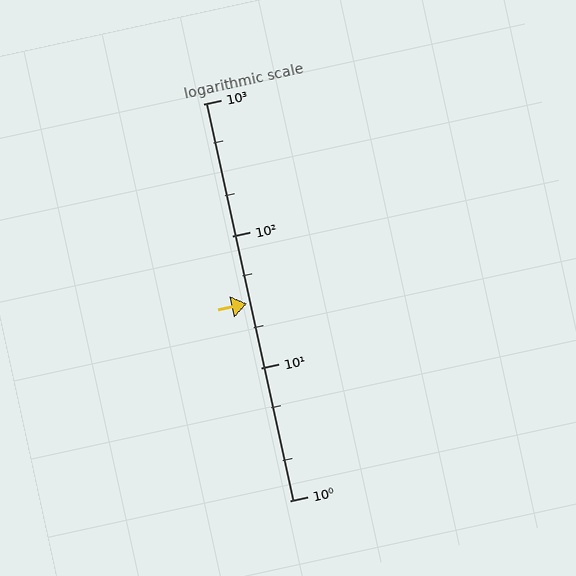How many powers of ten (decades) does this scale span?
The scale spans 3 decades, from 1 to 1000.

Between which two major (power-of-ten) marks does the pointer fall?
The pointer is between 10 and 100.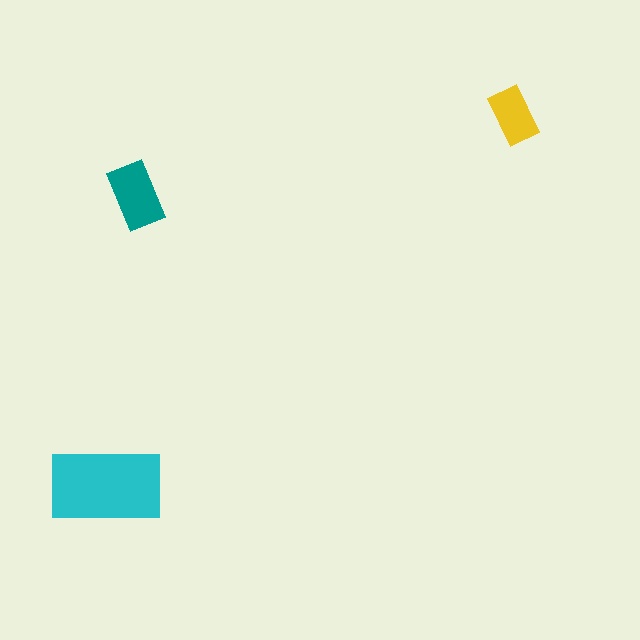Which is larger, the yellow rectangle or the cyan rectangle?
The cyan one.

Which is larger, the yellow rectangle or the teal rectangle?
The teal one.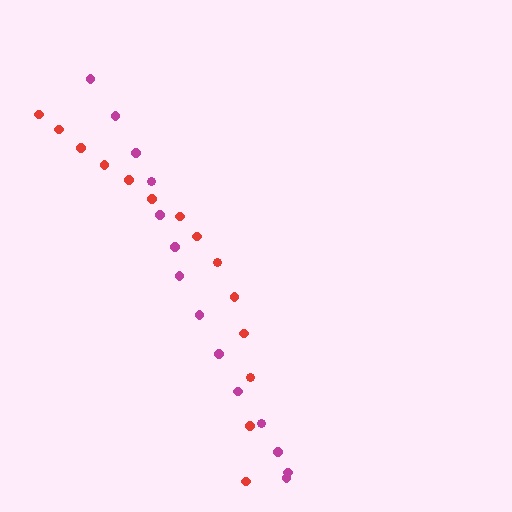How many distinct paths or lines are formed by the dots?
There are 2 distinct paths.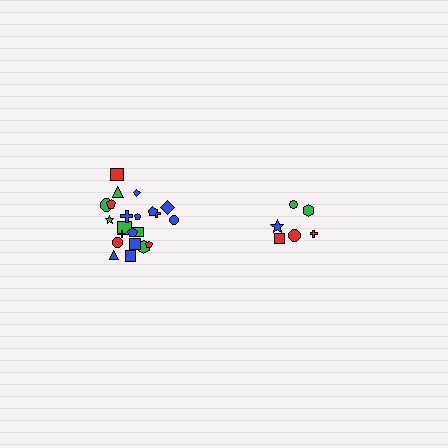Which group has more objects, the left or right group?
The left group.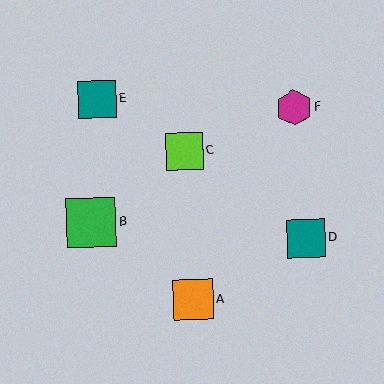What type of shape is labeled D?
Shape D is a teal square.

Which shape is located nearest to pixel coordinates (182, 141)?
The lime square (labeled C) at (184, 151) is nearest to that location.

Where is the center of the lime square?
The center of the lime square is at (184, 151).